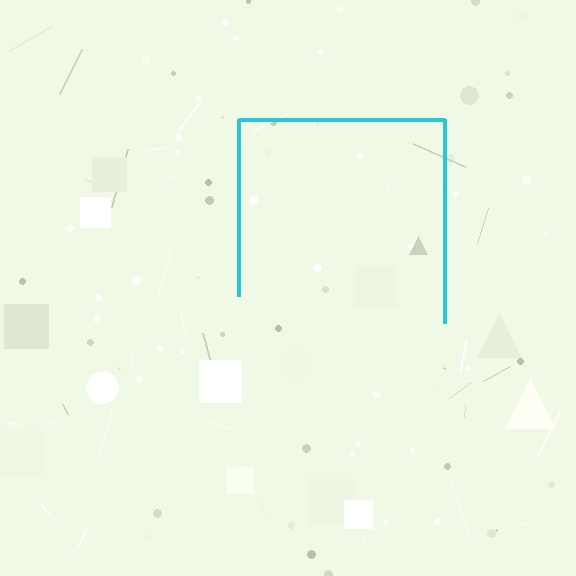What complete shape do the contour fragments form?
The contour fragments form a square.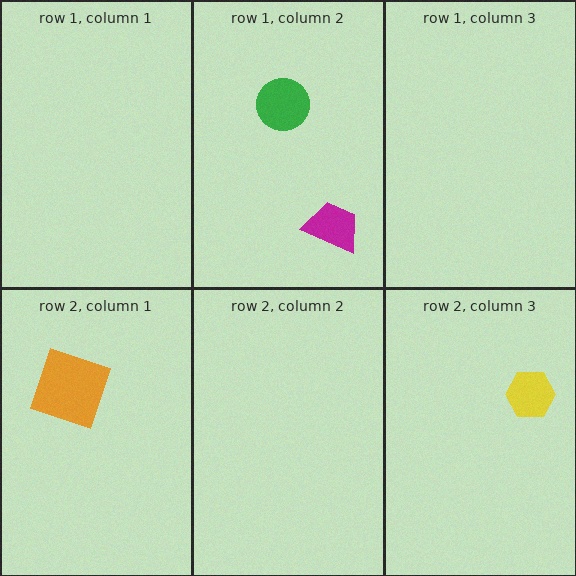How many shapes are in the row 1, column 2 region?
2.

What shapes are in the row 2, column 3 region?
The yellow hexagon.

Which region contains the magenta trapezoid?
The row 1, column 2 region.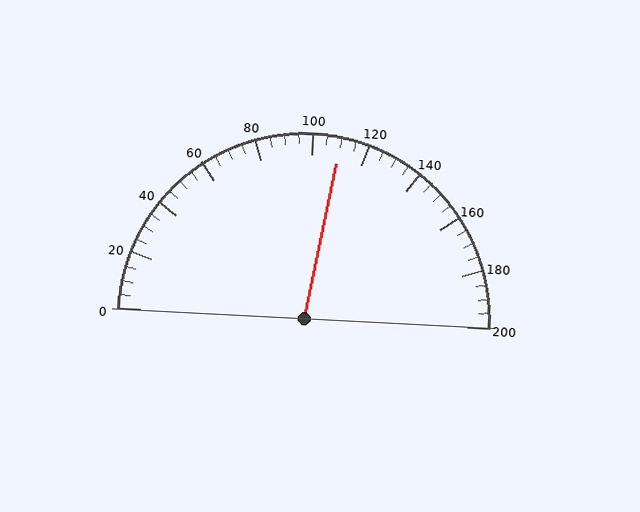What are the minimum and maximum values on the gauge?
The gauge ranges from 0 to 200.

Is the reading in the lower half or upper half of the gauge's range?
The reading is in the upper half of the range (0 to 200).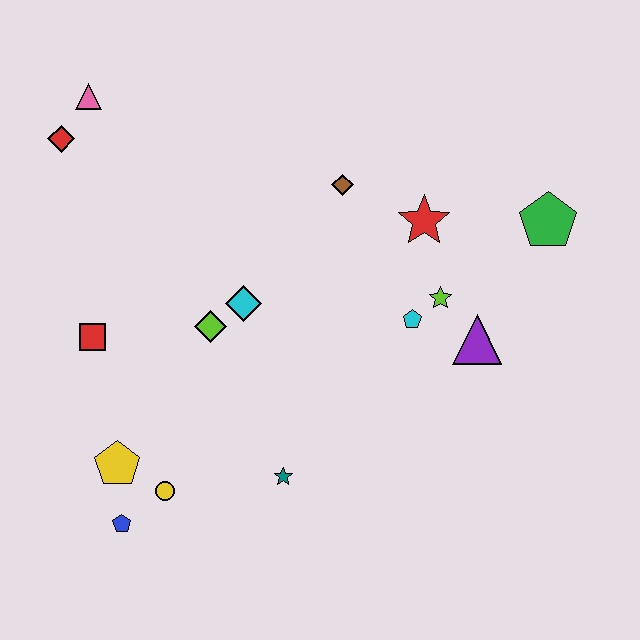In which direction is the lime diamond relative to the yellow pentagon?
The lime diamond is above the yellow pentagon.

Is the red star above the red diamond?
No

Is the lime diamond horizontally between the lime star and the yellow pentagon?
Yes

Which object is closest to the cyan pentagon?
The lime star is closest to the cyan pentagon.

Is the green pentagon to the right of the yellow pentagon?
Yes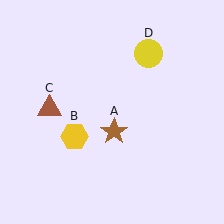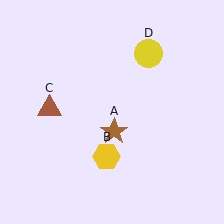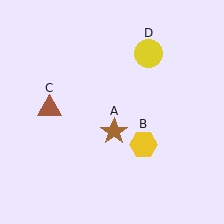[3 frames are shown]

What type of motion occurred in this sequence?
The yellow hexagon (object B) rotated counterclockwise around the center of the scene.